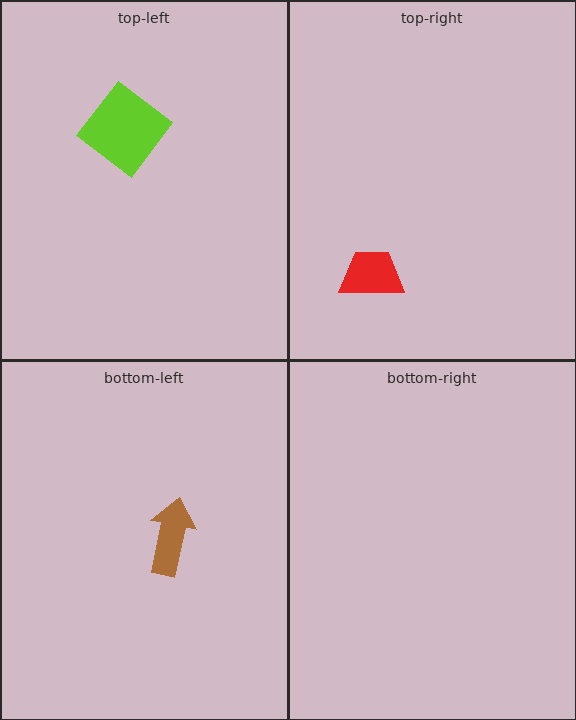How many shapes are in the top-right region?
1.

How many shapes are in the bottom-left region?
1.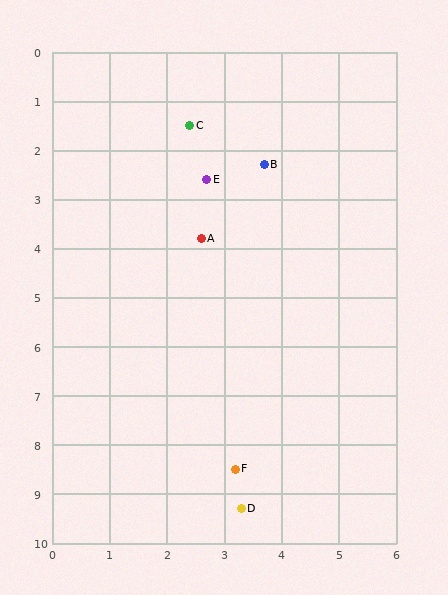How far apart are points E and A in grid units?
Points E and A are about 1.2 grid units apart.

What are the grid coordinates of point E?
Point E is at approximately (2.7, 2.6).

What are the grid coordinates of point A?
Point A is at approximately (2.6, 3.8).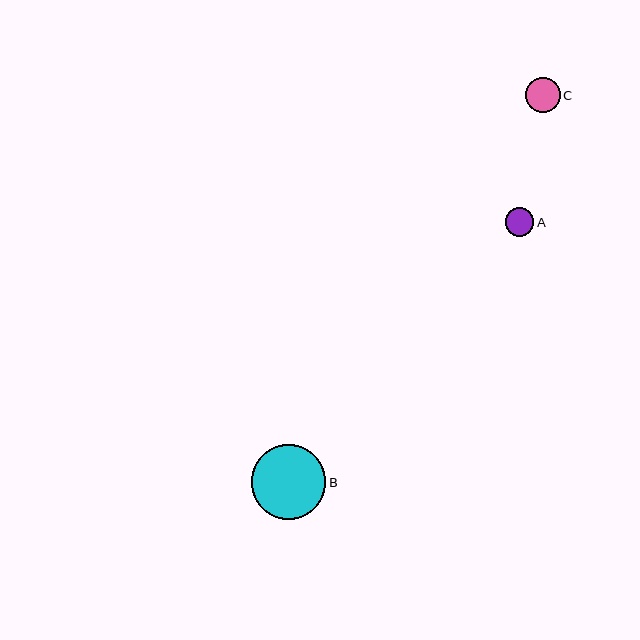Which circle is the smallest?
Circle A is the smallest with a size of approximately 28 pixels.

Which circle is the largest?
Circle B is the largest with a size of approximately 74 pixels.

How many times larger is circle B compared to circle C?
Circle B is approximately 2.1 times the size of circle C.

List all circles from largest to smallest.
From largest to smallest: B, C, A.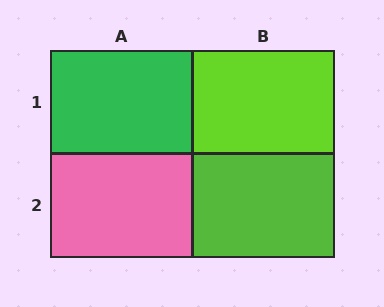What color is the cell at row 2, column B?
Lime.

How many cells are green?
1 cell is green.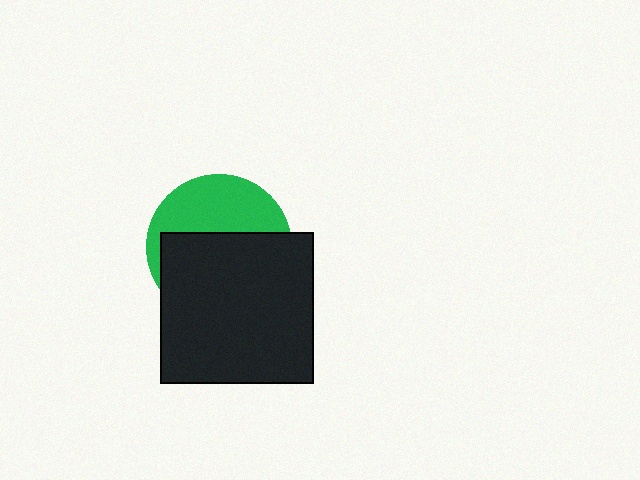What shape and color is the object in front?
The object in front is a black rectangle.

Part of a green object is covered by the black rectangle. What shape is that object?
It is a circle.